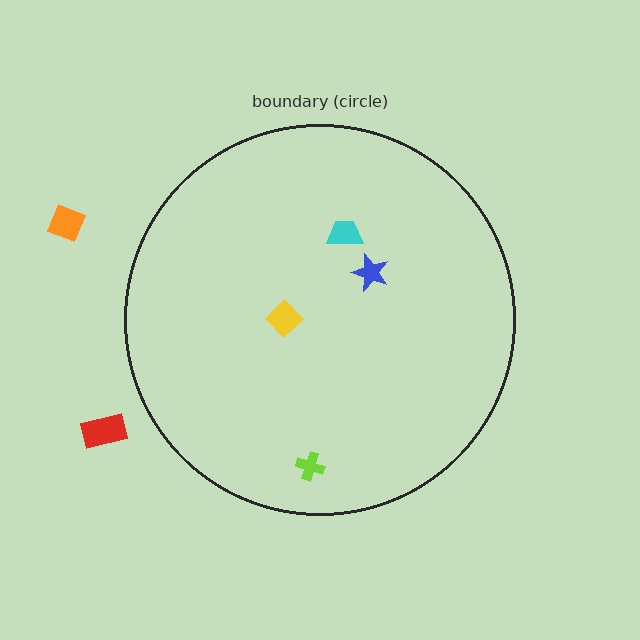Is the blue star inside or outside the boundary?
Inside.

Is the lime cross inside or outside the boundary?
Inside.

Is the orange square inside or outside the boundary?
Outside.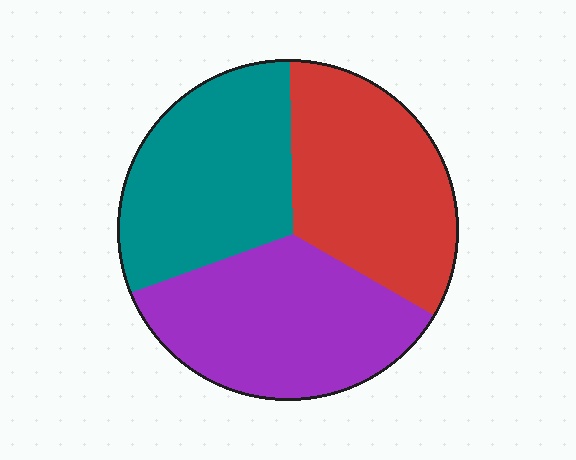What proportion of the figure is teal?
Teal takes up about one third (1/3) of the figure.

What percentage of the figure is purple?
Purple covers about 35% of the figure.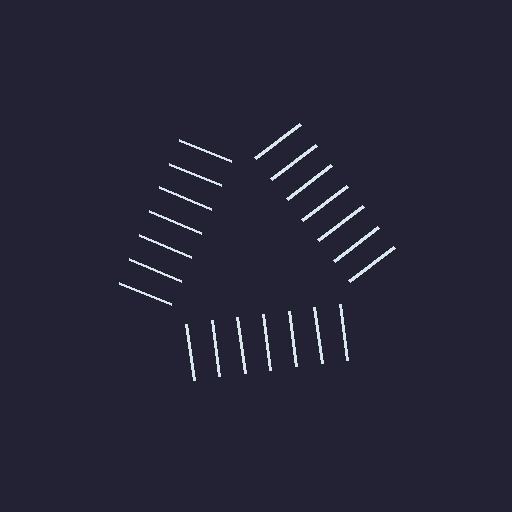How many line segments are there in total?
21 — 7 along each of the 3 edges.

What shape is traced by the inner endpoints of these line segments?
An illusory triangle — the line segments terminate on its edges but no continuous stroke is drawn.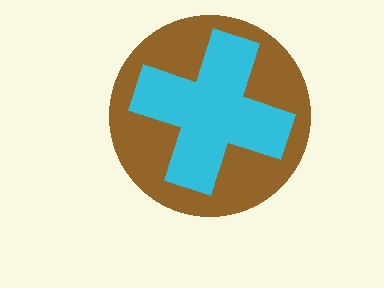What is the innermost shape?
The cyan cross.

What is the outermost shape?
The brown circle.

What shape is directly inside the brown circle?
The cyan cross.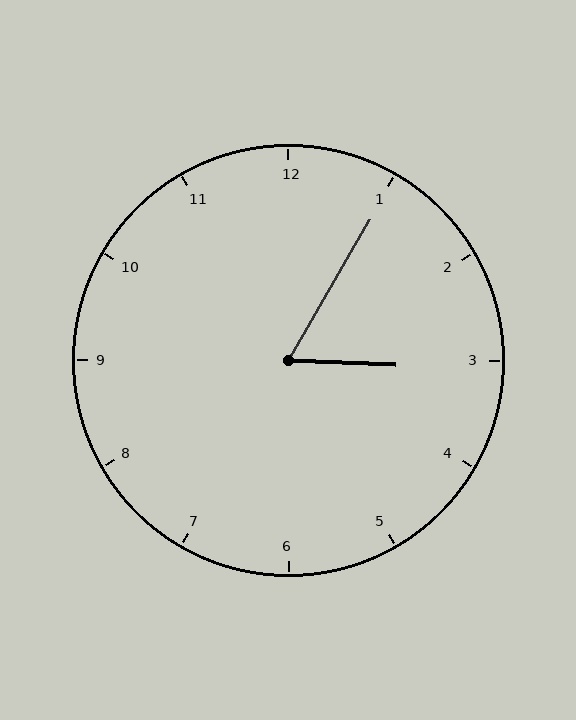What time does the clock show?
3:05.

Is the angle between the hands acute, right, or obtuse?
It is acute.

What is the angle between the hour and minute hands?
Approximately 62 degrees.